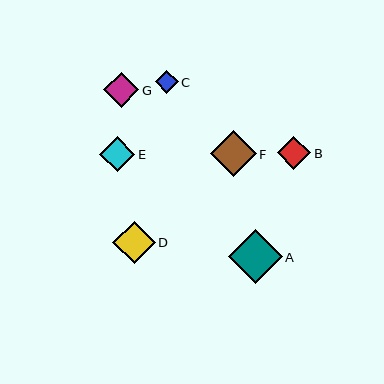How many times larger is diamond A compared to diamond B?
Diamond A is approximately 1.6 times the size of diamond B.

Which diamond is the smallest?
Diamond C is the smallest with a size of approximately 23 pixels.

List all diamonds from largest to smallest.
From largest to smallest: A, F, D, G, E, B, C.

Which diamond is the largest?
Diamond A is the largest with a size of approximately 54 pixels.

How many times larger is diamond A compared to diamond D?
Diamond A is approximately 1.3 times the size of diamond D.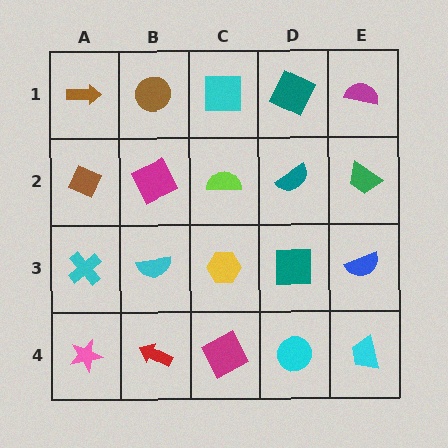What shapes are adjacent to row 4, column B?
A cyan semicircle (row 3, column B), a pink star (row 4, column A), a magenta square (row 4, column C).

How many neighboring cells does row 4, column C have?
3.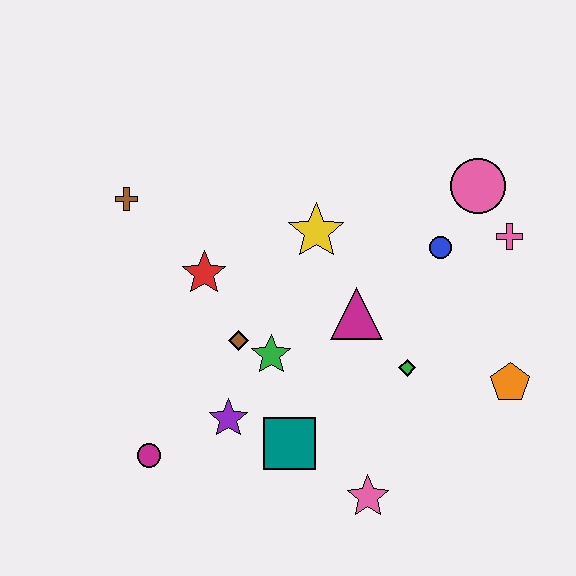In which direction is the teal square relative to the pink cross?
The teal square is to the left of the pink cross.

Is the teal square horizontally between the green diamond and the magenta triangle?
No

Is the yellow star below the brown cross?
Yes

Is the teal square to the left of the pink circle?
Yes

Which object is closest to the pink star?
The teal square is closest to the pink star.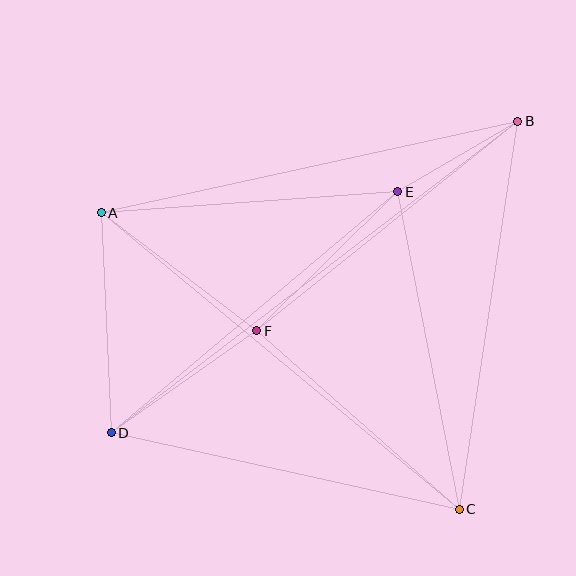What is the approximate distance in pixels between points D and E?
The distance between D and E is approximately 374 pixels.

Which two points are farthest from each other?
Points B and D are farthest from each other.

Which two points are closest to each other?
Points B and E are closest to each other.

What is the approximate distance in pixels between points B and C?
The distance between B and C is approximately 392 pixels.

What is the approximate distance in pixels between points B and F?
The distance between B and F is approximately 334 pixels.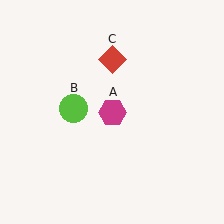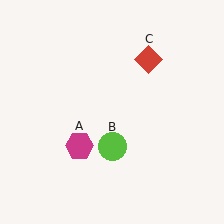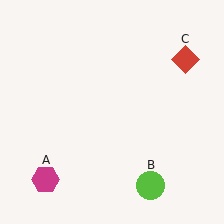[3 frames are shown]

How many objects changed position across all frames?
3 objects changed position: magenta hexagon (object A), lime circle (object B), red diamond (object C).